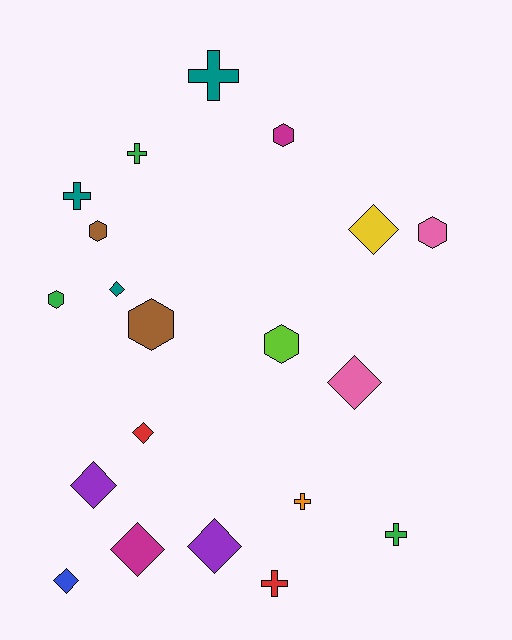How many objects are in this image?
There are 20 objects.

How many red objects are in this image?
There are 2 red objects.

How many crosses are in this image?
There are 6 crosses.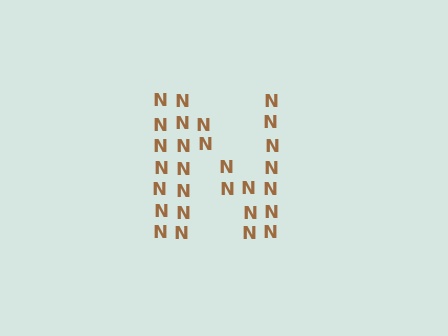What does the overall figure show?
The overall figure shows the letter N.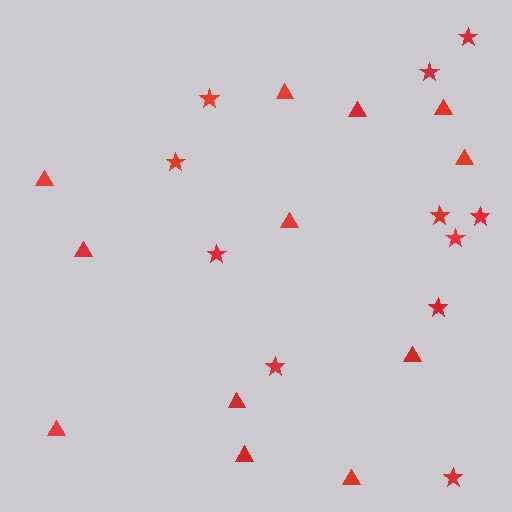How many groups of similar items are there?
There are 2 groups: one group of stars (11) and one group of triangles (12).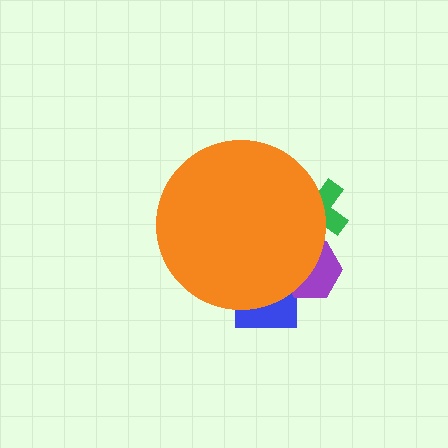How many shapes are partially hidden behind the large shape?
3 shapes are partially hidden.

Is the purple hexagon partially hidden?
Yes, the purple hexagon is partially hidden behind the orange circle.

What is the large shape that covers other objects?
An orange circle.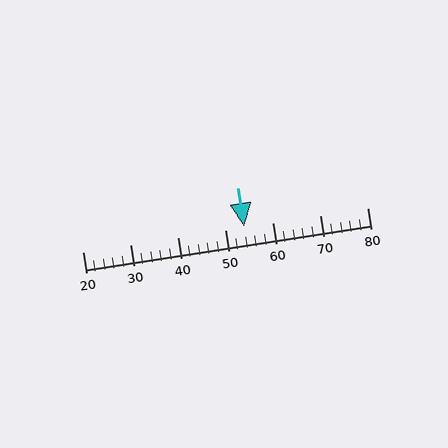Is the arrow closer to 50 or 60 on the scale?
The arrow is closer to 50.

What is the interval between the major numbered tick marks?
The major tick marks are spaced 10 units apart.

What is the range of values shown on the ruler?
The ruler shows values from 20 to 80.